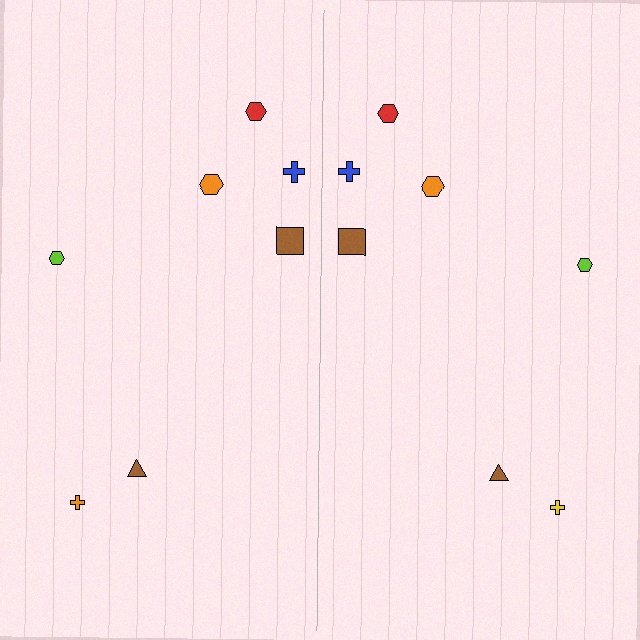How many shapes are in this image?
There are 14 shapes in this image.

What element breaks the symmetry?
The yellow cross on the right side breaks the symmetry — its mirror counterpart is orange.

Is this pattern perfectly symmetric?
No, the pattern is not perfectly symmetric. The yellow cross on the right side breaks the symmetry — its mirror counterpart is orange.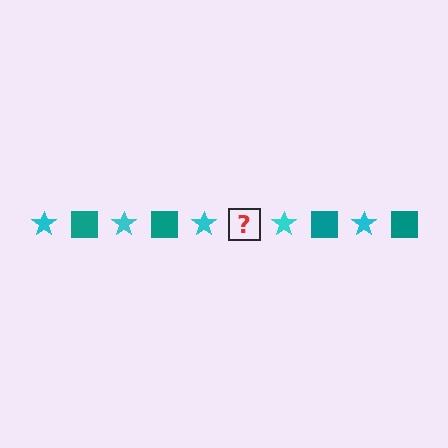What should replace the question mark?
The question mark should be replaced with a teal square.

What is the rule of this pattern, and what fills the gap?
The rule is that the pattern alternates between cyan star and teal square. The gap should be filled with a teal square.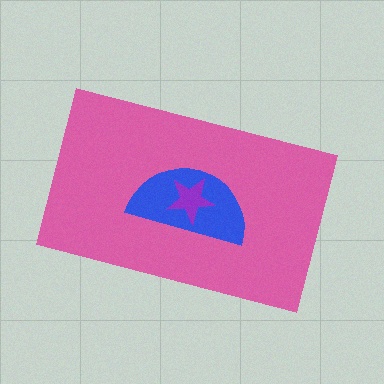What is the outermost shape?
The pink rectangle.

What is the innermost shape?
The purple star.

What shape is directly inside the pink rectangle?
The blue semicircle.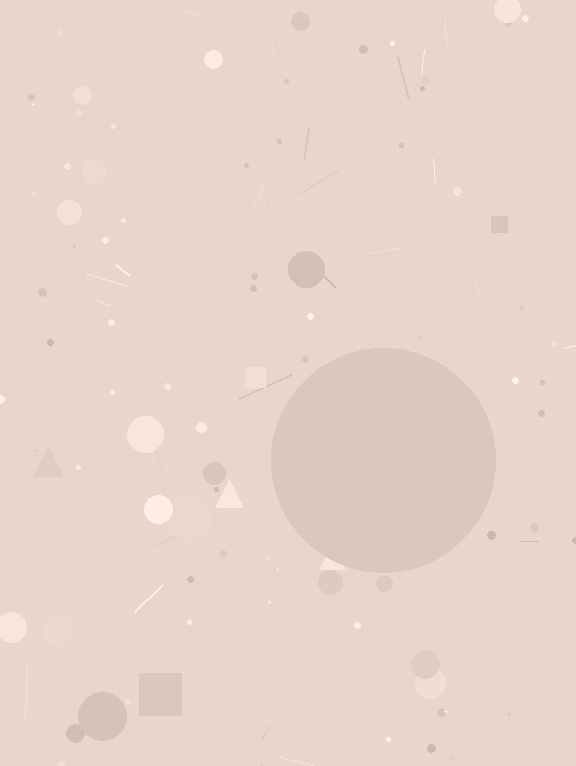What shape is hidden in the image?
A circle is hidden in the image.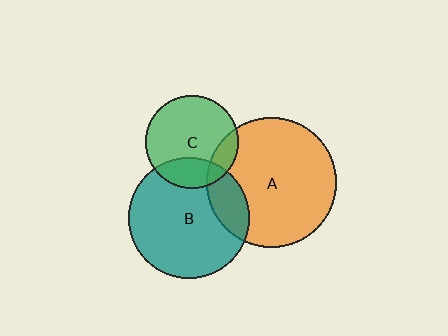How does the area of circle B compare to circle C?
Approximately 1.7 times.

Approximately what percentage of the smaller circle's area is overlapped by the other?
Approximately 15%.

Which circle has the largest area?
Circle A (orange).